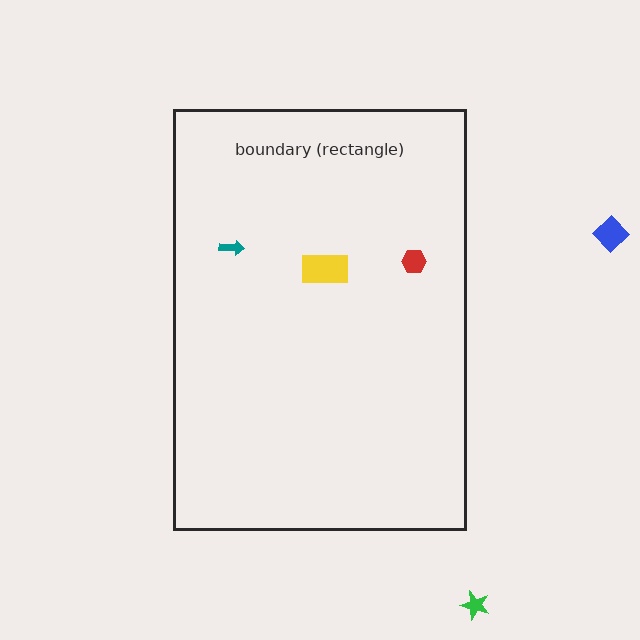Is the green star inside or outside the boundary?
Outside.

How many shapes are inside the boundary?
3 inside, 2 outside.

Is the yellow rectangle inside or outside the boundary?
Inside.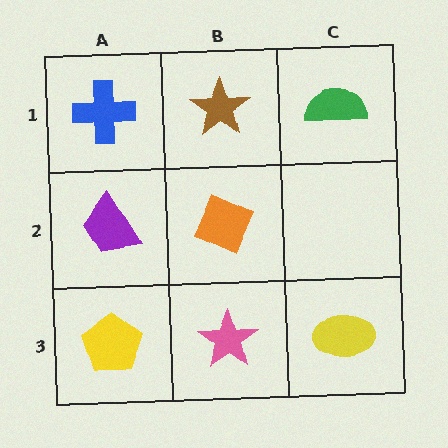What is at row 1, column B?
A brown star.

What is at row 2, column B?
An orange diamond.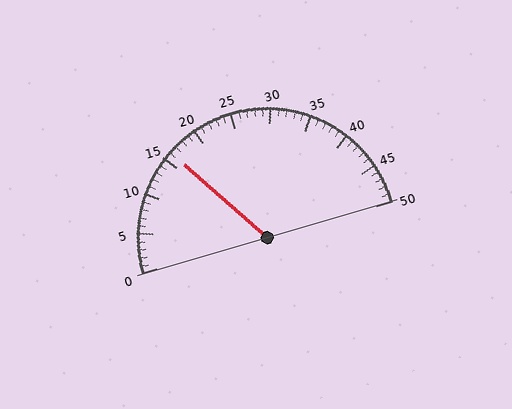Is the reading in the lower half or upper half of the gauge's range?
The reading is in the lower half of the range (0 to 50).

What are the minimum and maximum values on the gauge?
The gauge ranges from 0 to 50.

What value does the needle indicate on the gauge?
The needle indicates approximately 16.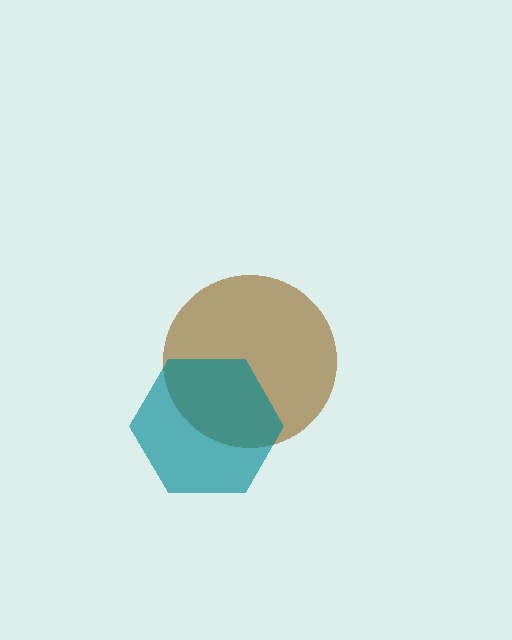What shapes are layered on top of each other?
The layered shapes are: a brown circle, a teal hexagon.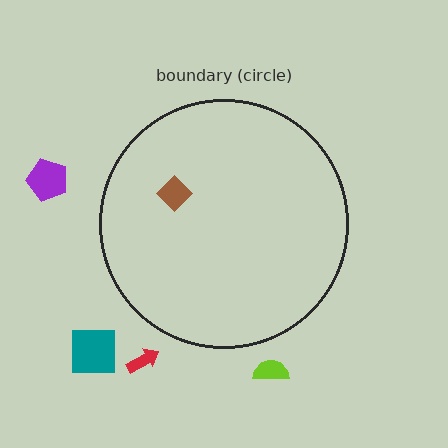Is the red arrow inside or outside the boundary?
Outside.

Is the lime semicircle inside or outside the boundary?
Outside.